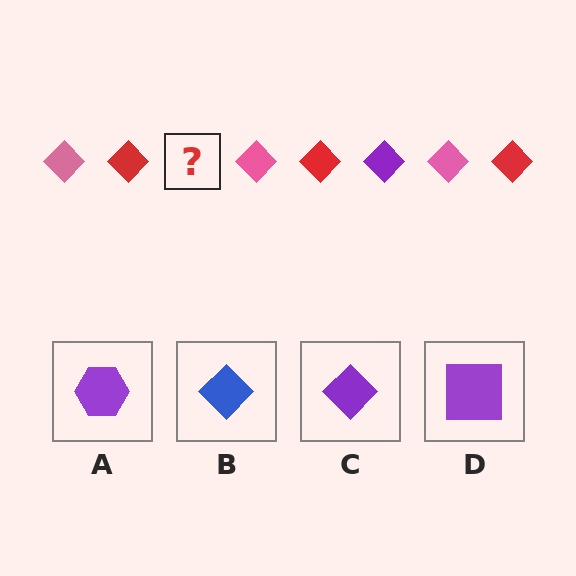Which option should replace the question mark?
Option C.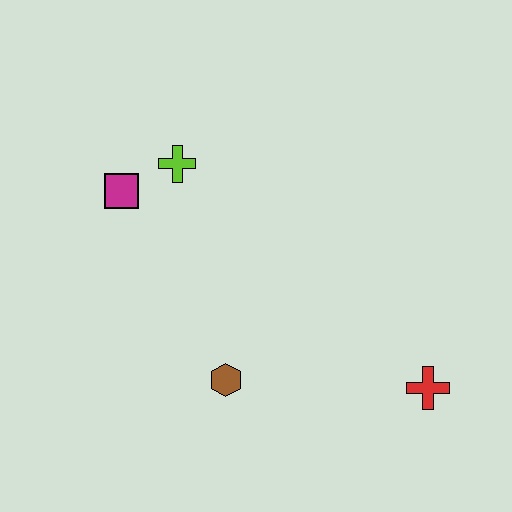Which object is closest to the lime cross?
The magenta square is closest to the lime cross.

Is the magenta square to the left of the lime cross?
Yes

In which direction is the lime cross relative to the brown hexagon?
The lime cross is above the brown hexagon.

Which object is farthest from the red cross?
The magenta square is farthest from the red cross.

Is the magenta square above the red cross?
Yes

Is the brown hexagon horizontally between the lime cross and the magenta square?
No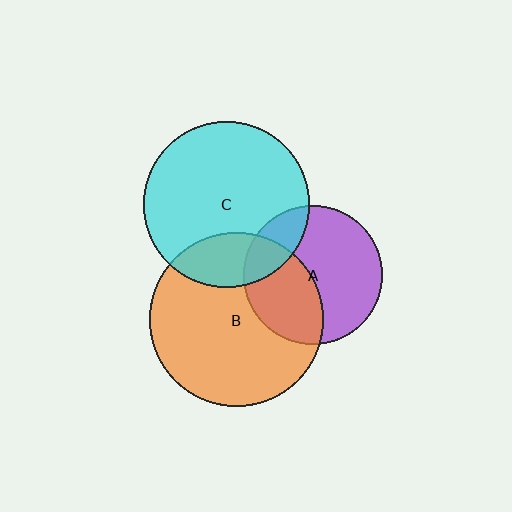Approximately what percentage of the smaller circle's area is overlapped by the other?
Approximately 20%.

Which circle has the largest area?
Circle B (orange).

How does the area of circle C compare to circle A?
Approximately 1.4 times.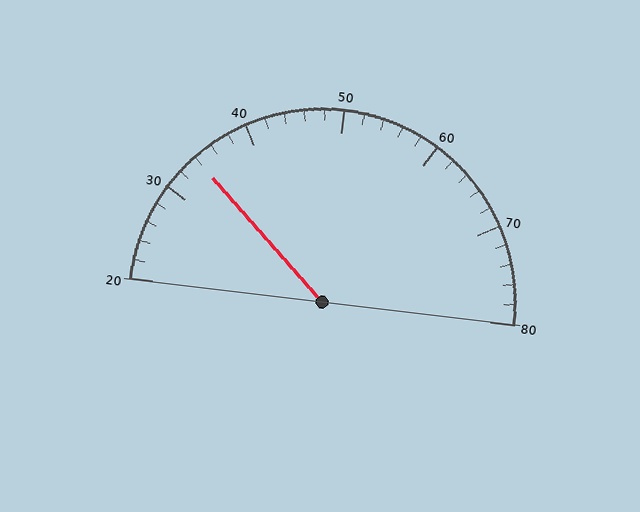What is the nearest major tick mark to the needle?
The nearest major tick mark is 30.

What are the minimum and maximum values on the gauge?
The gauge ranges from 20 to 80.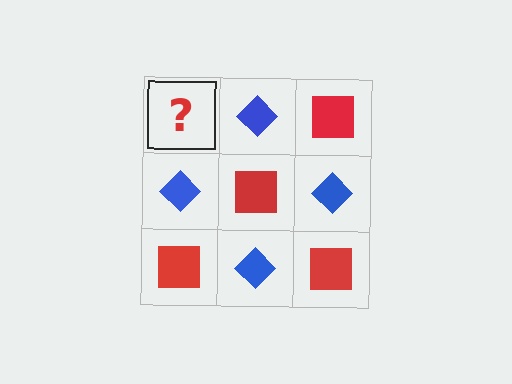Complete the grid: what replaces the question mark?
The question mark should be replaced with a red square.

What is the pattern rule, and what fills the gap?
The rule is that it alternates red square and blue diamond in a checkerboard pattern. The gap should be filled with a red square.